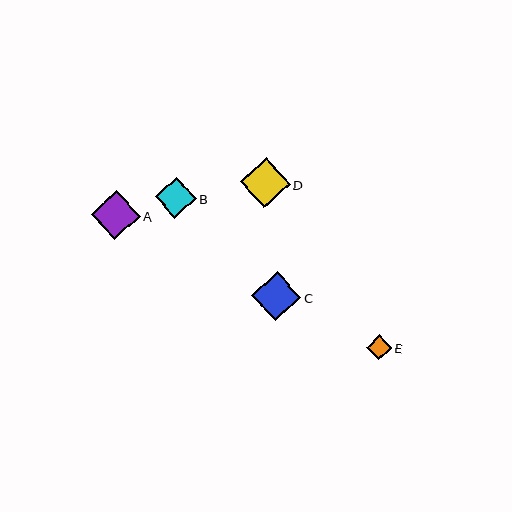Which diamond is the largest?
Diamond D is the largest with a size of approximately 50 pixels.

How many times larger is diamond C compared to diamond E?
Diamond C is approximately 2.0 times the size of diamond E.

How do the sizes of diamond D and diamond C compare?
Diamond D and diamond C are approximately the same size.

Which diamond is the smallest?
Diamond E is the smallest with a size of approximately 25 pixels.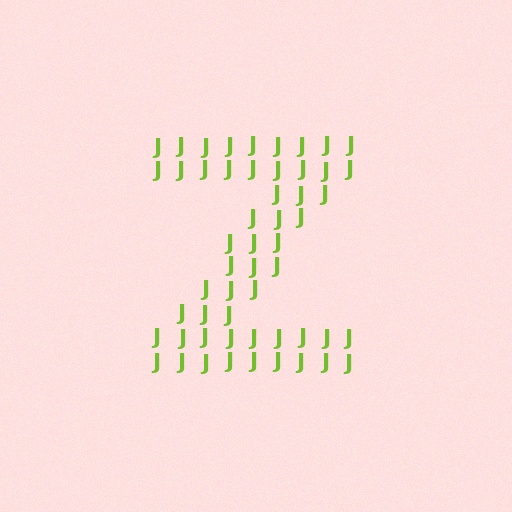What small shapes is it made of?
It is made of small letter J's.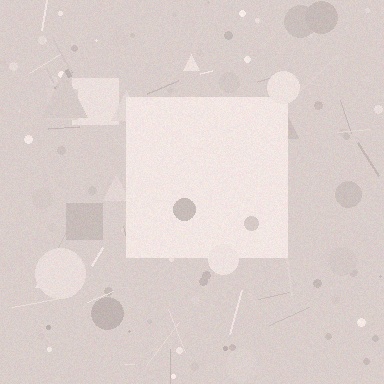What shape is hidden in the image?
A square is hidden in the image.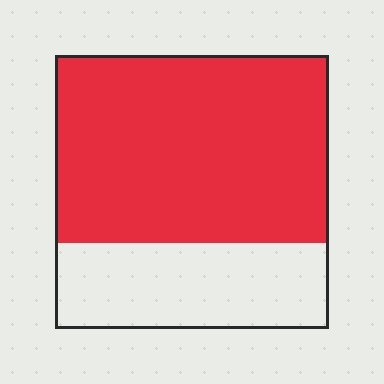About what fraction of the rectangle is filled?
About two thirds (2/3).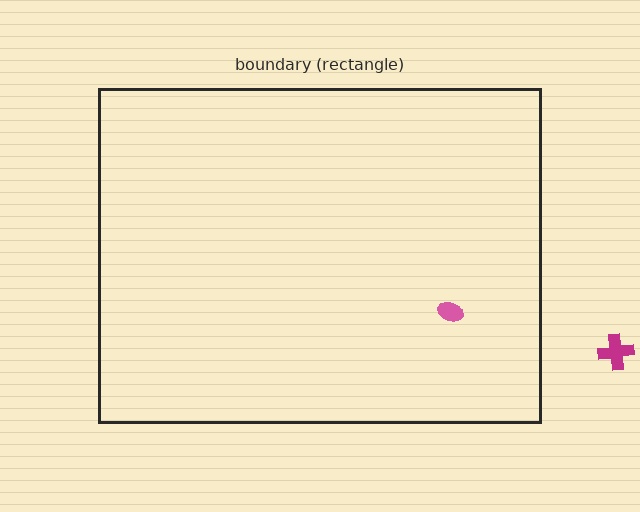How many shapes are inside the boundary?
1 inside, 1 outside.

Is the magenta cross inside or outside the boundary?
Outside.